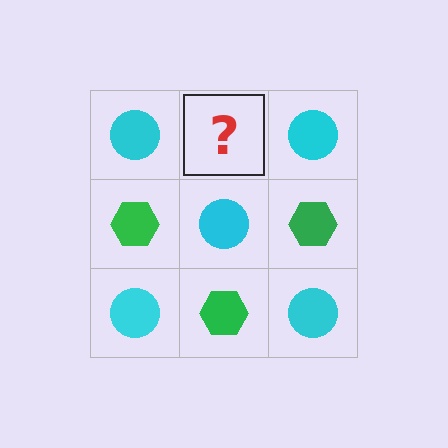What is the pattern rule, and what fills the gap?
The rule is that it alternates cyan circle and green hexagon in a checkerboard pattern. The gap should be filled with a green hexagon.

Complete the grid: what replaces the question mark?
The question mark should be replaced with a green hexagon.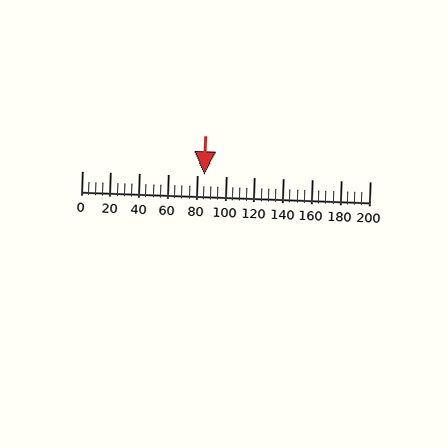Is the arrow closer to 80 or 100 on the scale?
The arrow is closer to 80.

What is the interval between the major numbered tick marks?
The major tick marks are spaced 20 units apart.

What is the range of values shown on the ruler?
The ruler shows values from 0 to 200.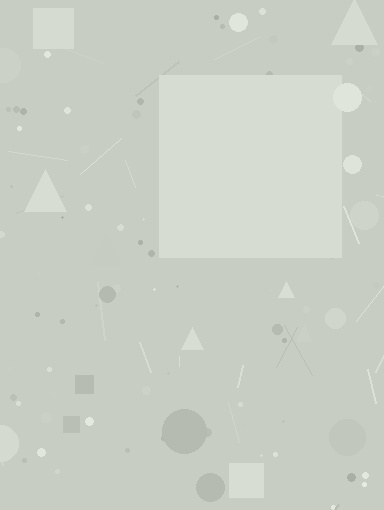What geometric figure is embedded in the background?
A square is embedded in the background.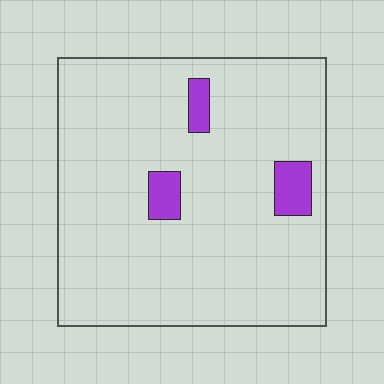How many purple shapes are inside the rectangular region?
3.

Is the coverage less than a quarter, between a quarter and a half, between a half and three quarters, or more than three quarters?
Less than a quarter.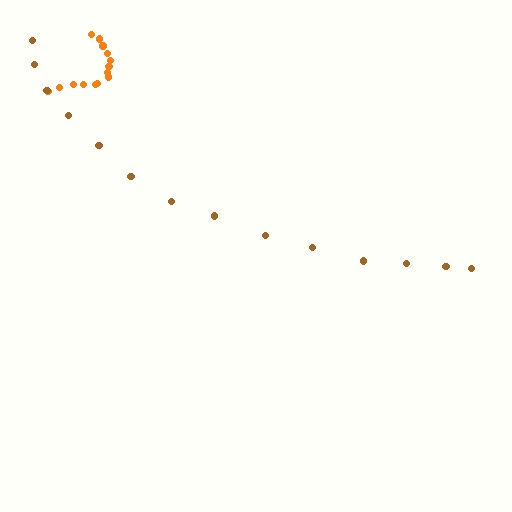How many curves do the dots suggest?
There are 2 distinct paths.